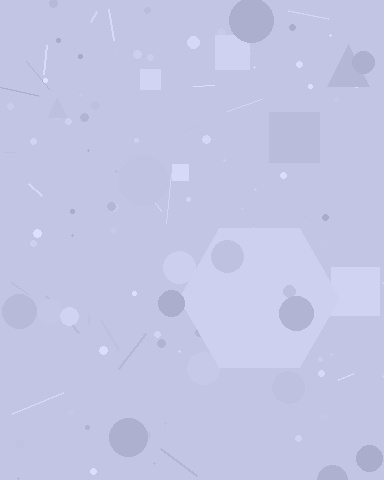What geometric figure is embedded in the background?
A hexagon is embedded in the background.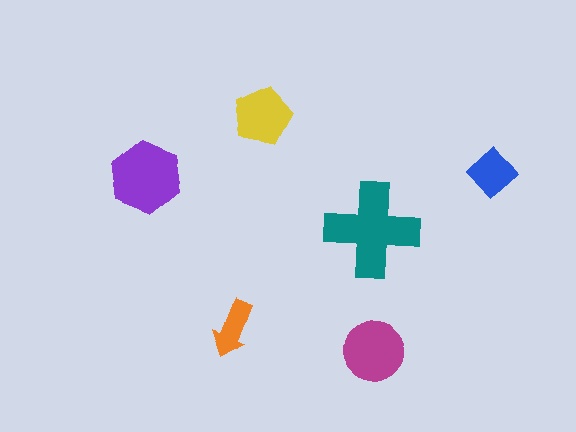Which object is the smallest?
The orange arrow.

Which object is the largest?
The teal cross.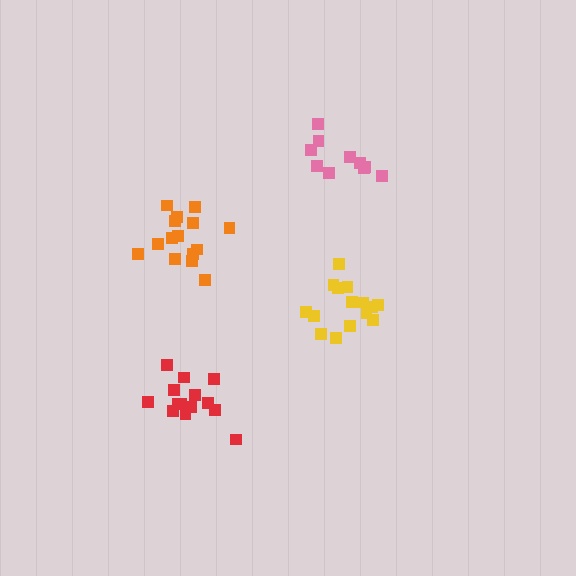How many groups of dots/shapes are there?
There are 4 groups.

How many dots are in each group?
Group 1: 14 dots, Group 2: 15 dots, Group 3: 10 dots, Group 4: 15 dots (54 total).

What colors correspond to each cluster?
The clusters are colored: red, orange, pink, yellow.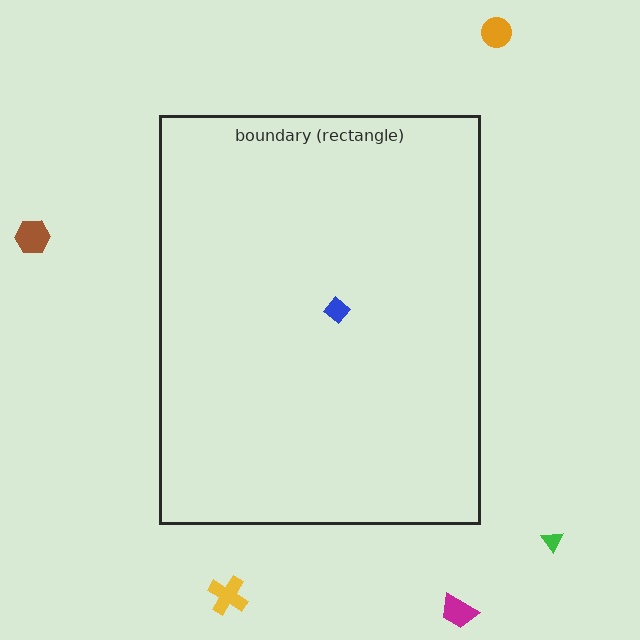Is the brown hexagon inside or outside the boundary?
Outside.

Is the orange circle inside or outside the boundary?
Outside.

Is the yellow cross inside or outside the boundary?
Outside.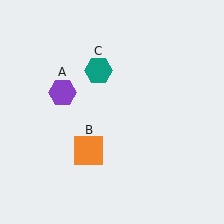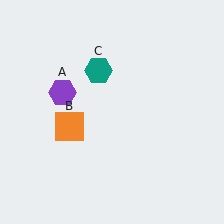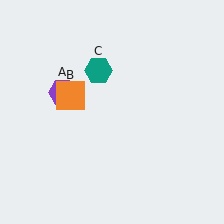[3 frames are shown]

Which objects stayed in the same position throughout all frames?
Purple hexagon (object A) and teal hexagon (object C) remained stationary.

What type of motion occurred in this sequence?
The orange square (object B) rotated clockwise around the center of the scene.